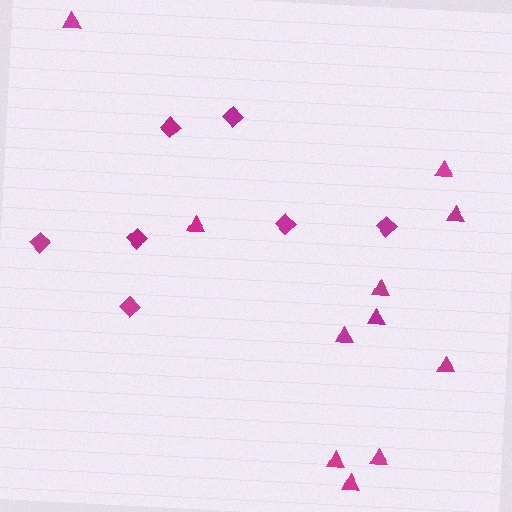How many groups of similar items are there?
There are 2 groups: one group of diamonds (7) and one group of triangles (11).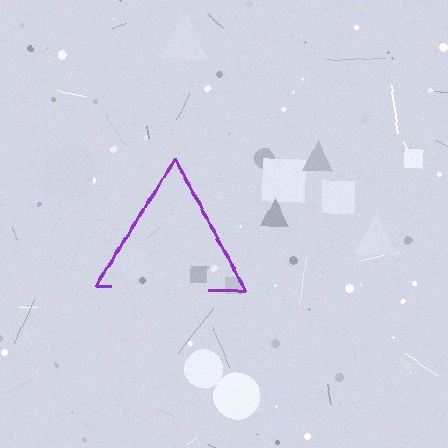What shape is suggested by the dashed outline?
The dashed outline suggests a triangle.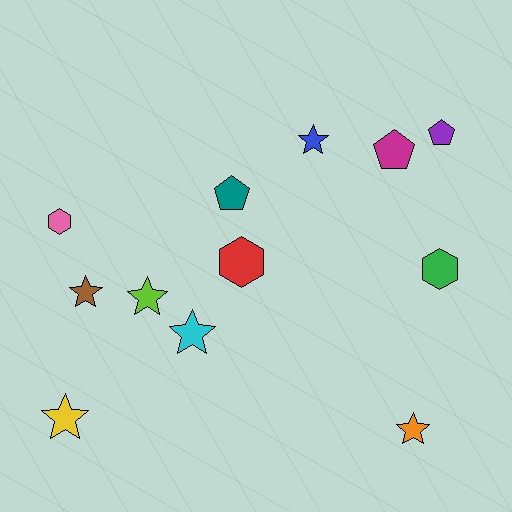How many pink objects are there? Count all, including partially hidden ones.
There is 1 pink object.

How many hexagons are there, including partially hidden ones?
There are 3 hexagons.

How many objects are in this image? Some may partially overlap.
There are 12 objects.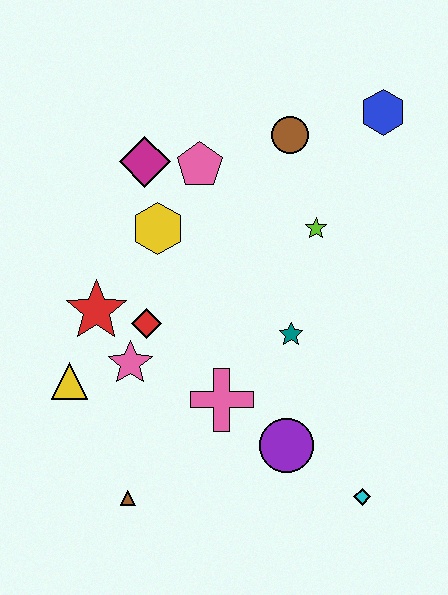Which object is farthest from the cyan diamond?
The magenta diamond is farthest from the cyan diamond.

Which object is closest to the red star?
The red diamond is closest to the red star.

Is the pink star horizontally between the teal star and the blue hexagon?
No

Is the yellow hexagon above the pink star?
Yes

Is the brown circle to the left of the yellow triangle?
No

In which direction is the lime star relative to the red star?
The lime star is to the right of the red star.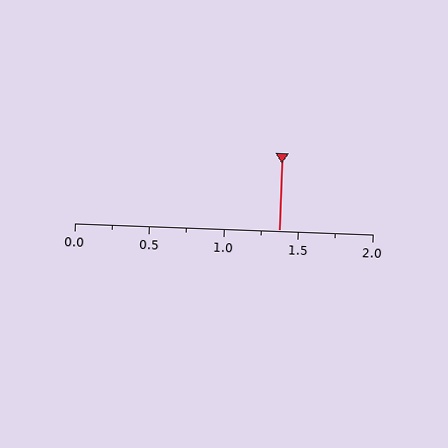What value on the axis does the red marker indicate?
The marker indicates approximately 1.38.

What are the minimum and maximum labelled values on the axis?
The axis runs from 0.0 to 2.0.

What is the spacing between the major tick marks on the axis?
The major ticks are spaced 0.5 apart.